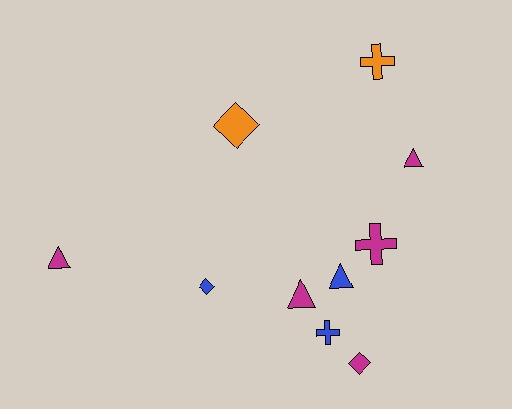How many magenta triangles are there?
There are 3 magenta triangles.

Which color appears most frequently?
Magenta, with 5 objects.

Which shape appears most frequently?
Triangle, with 4 objects.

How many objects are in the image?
There are 10 objects.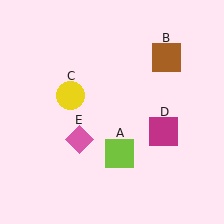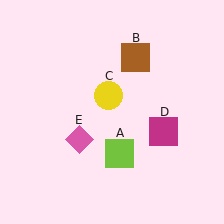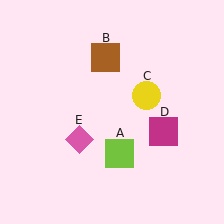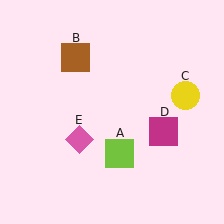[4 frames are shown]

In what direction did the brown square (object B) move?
The brown square (object B) moved left.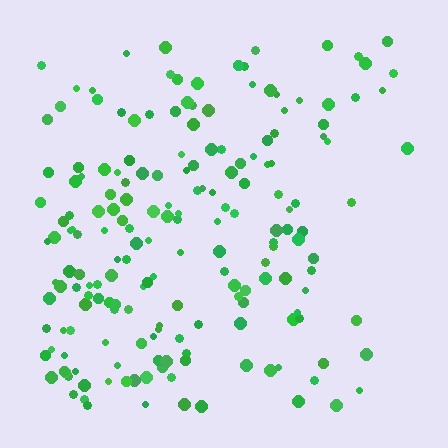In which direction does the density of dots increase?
From right to left, with the left side densest.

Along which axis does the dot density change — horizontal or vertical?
Horizontal.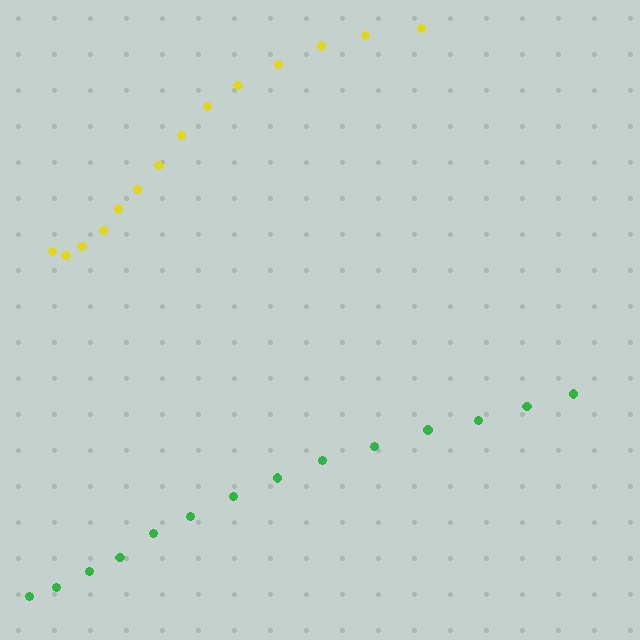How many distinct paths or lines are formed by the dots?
There are 2 distinct paths.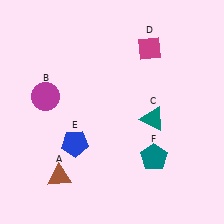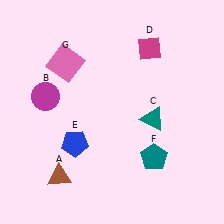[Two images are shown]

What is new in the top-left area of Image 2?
A pink square (G) was added in the top-left area of Image 2.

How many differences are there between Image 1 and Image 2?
There is 1 difference between the two images.